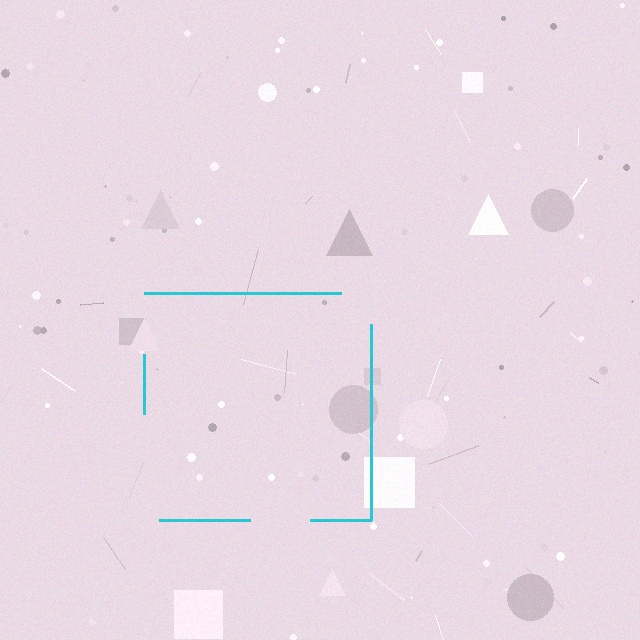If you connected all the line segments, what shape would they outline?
They would outline a square.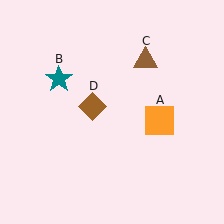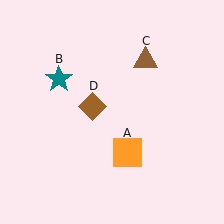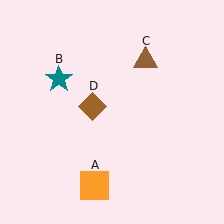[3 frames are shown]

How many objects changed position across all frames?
1 object changed position: orange square (object A).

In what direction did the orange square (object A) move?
The orange square (object A) moved down and to the left.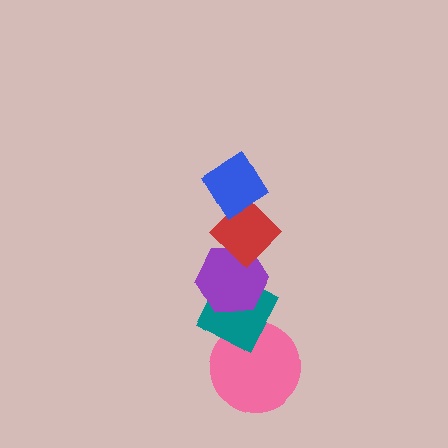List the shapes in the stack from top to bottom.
From top to bottom: the blue diamond, the red diamond, the purple hexagon, the teal diamond, the pink circle.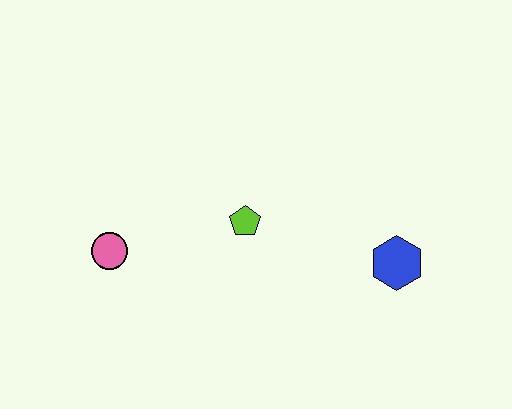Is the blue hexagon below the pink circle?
Yes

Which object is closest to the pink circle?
The lime pentagon is closest to the pink circle.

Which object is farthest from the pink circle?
The blue hexagon is farthest from the pink circle.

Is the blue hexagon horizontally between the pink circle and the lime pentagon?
No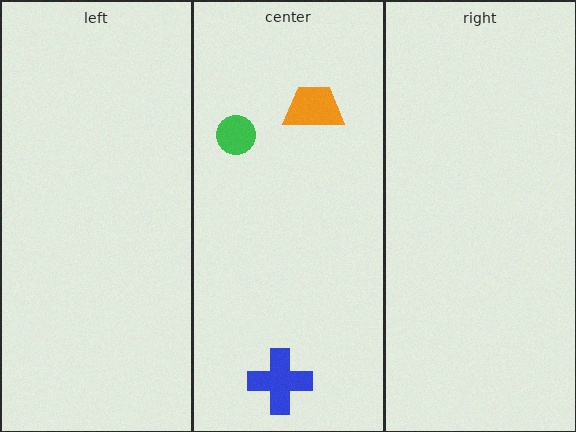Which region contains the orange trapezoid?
The center region.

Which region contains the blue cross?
The center region.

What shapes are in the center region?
The blue cross, the green circle, the orange trapezoid.